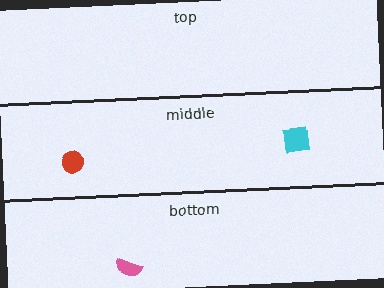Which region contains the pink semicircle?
The bottom region.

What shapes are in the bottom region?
The pink semicircle.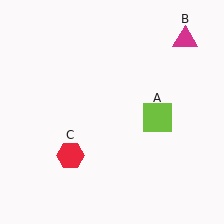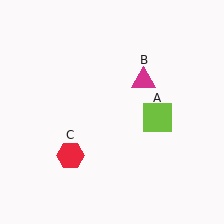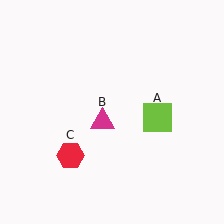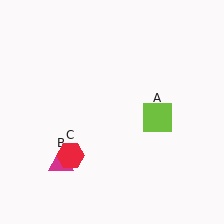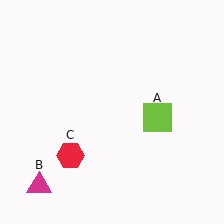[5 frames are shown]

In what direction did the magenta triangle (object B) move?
The magenta triangle (object B) moved down and to the left.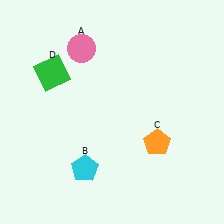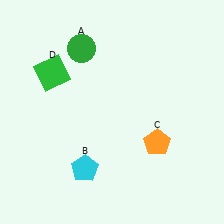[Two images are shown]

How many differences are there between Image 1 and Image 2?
There is 1 difference between the two images.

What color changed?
The circle (A) changed from pink in Image 1 to green in Image 2.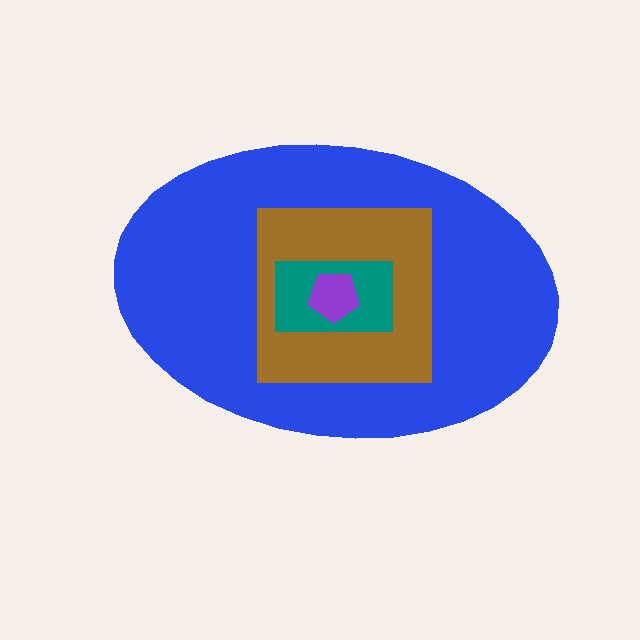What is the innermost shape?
The purple pentagon.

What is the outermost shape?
The blue ellipse.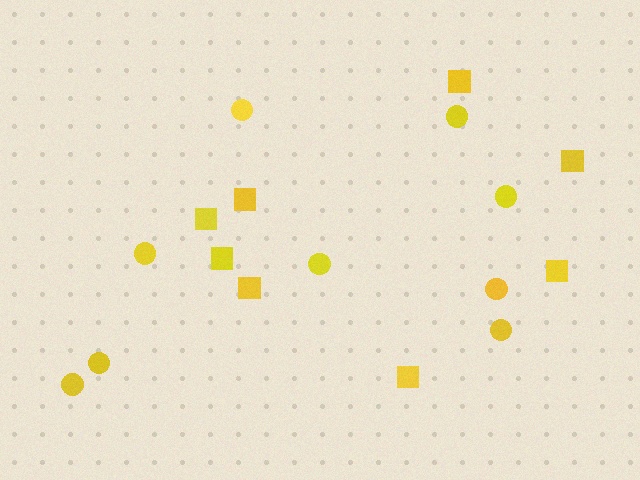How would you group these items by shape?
There are 2 groups: one group of squares (8) and one group of circles (9).